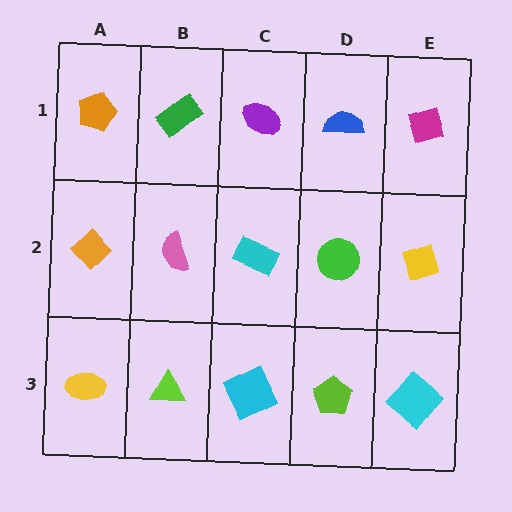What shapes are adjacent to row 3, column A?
An orange diamond (row 2, column A), a lime triangle (row 3, column B).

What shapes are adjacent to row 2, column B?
A green rectangle (row 1, column B), a lime triangle (row 3, column B), an orange diamond (row 2, column A), a cyan rectangle (row 2, column C).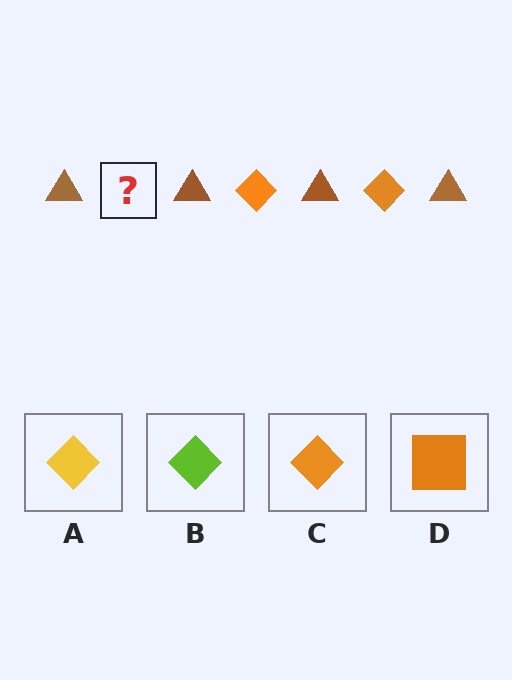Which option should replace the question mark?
Option C.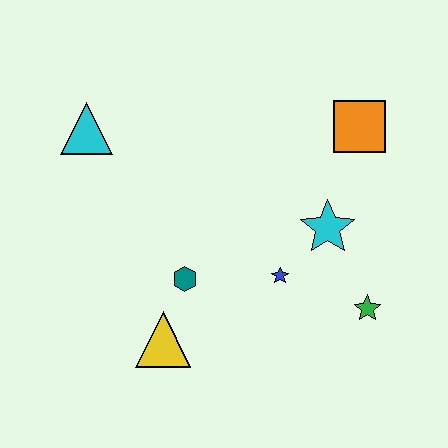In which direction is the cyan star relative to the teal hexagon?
The cyan star is to the right of the teal hexagon.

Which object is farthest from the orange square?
The yellow triangle is farthest from the orange square.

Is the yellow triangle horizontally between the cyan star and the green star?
No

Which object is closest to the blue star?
The cyan star is closest to the blue star.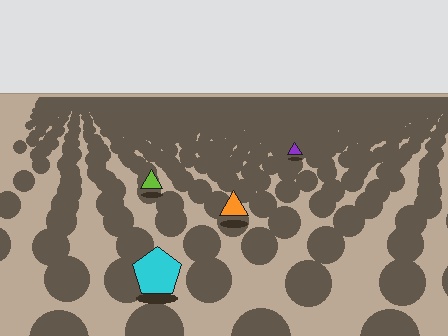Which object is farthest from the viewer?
The purple triangle is farthest from the viewer. It appears smaller and the ground texture around it is denser.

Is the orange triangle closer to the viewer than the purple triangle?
Yes. The orange triangle is closer — you can tell from the texture gradient: the ground texture is coarser near it.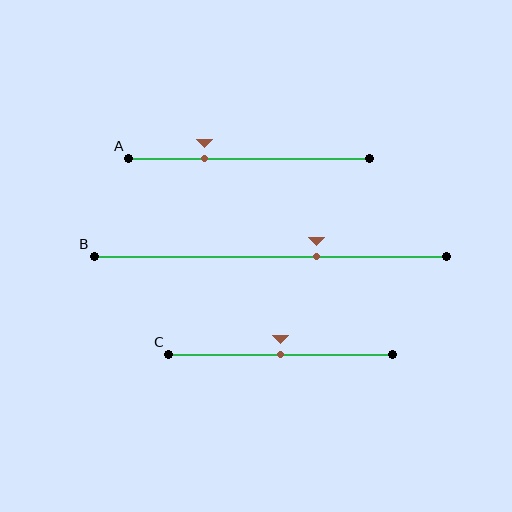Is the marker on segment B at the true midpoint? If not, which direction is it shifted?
No, the marker on segment B is shifted to the right by about 13% of the segment length.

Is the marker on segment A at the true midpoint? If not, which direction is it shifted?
No, the marker on segment A is shifted to the left by about 19% of the segment length.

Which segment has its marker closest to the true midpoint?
Segment C has its marker closest to the true midpoint.